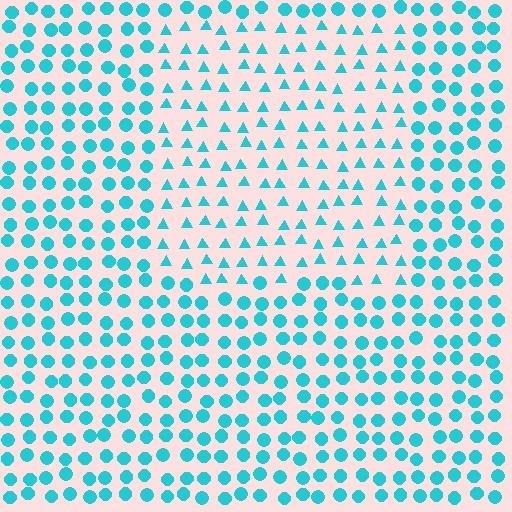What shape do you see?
I see a rectangle.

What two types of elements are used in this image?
The image uses triangles inside the rectangle region and circles outside it.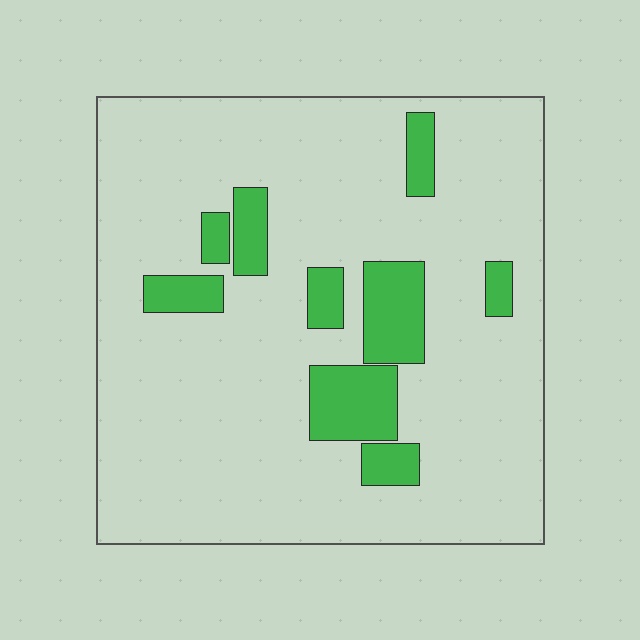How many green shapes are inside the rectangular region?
9.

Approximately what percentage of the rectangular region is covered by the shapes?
Approximately 15%.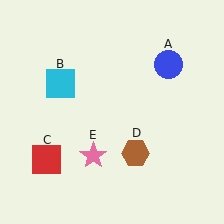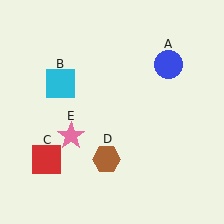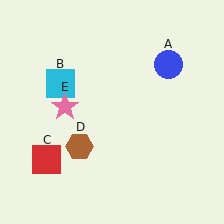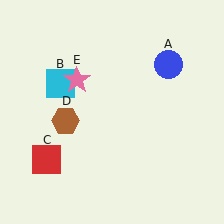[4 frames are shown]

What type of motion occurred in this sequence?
The brown hexagon (object D), pink star (object E) rotated clockwise around the center of the scene.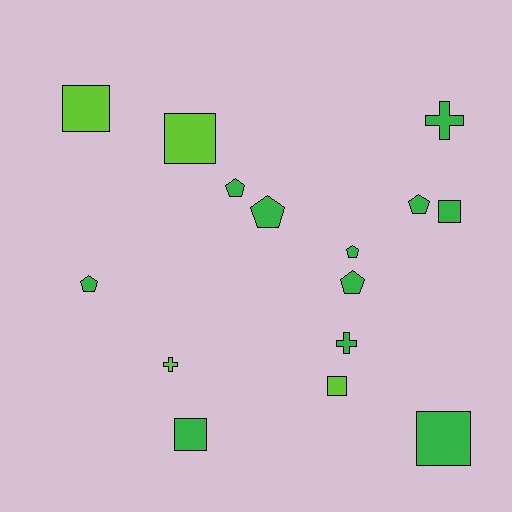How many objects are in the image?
There are 15 objects.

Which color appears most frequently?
Green, with 11 objects.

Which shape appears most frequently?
Pentagon, with 6 objects.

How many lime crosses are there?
There is 1 lime cross.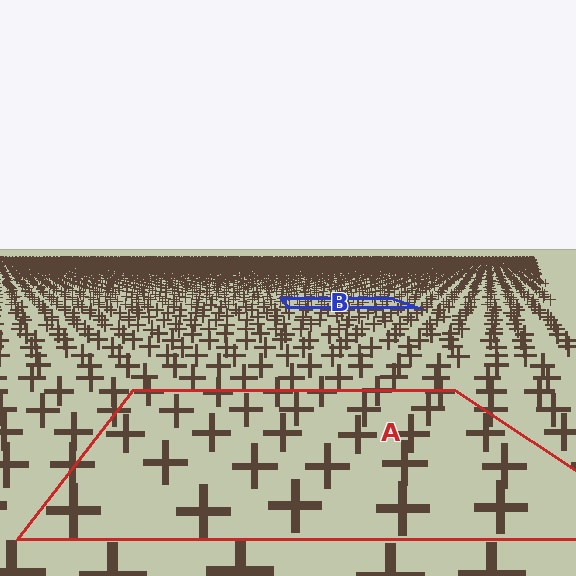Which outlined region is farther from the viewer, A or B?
Region B is farther from the viewer — the texture elements inside it appear smaller and more densely packed.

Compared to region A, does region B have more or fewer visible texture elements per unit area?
Region B has more texture elements per unit area — they are packed more densely because it is farther away.